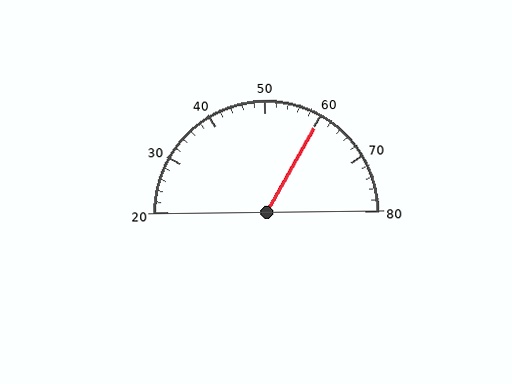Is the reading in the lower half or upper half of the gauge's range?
The reading is in the upper half of the range (20 to 80).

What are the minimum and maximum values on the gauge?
The gauge ranges from 20 to 80.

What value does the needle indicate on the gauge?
The needle indicates approximately 60.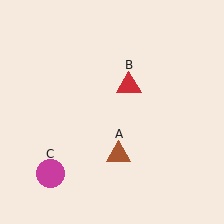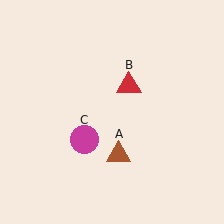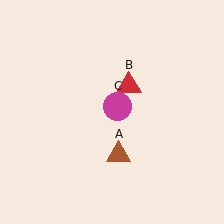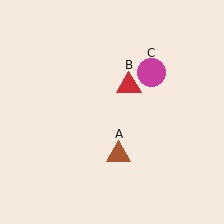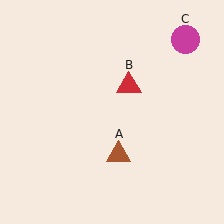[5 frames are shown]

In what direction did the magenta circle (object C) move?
The magenta circle (object C) moved up and to the right.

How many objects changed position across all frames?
1 object changed position: magenta circle (object C).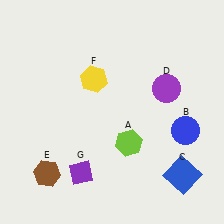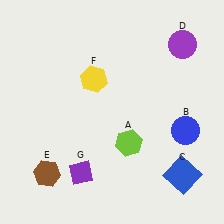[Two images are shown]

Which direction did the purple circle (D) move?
The purple circle (D) moved up.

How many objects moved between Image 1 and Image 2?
1 object moved between the two images.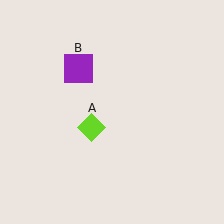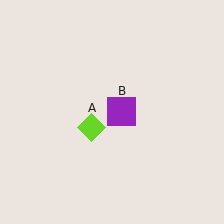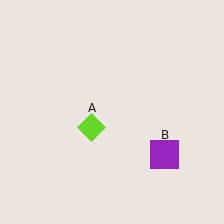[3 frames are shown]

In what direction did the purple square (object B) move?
The purple square (object B) moved down and to the right.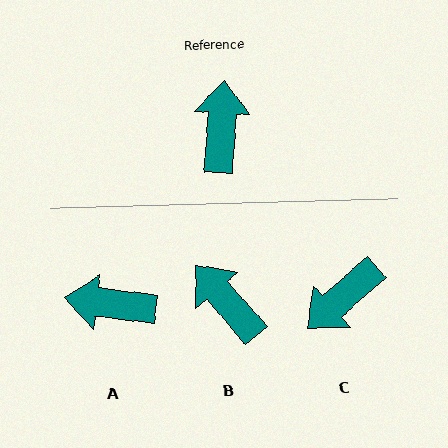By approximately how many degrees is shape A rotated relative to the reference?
Approximately 87 degrees counter-clockwise.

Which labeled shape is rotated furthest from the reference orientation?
C, about 136 degrees away.